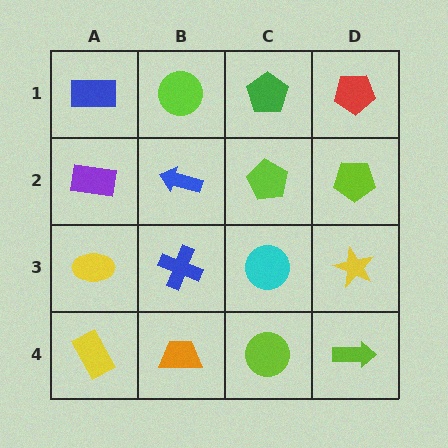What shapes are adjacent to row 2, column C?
A green pentagon (row 1, column C), a cyan circle (row 3, column C), a blue arrow (row 2, column B), a lime pentagon (row 2, column D).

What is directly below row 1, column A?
A purple rectangle.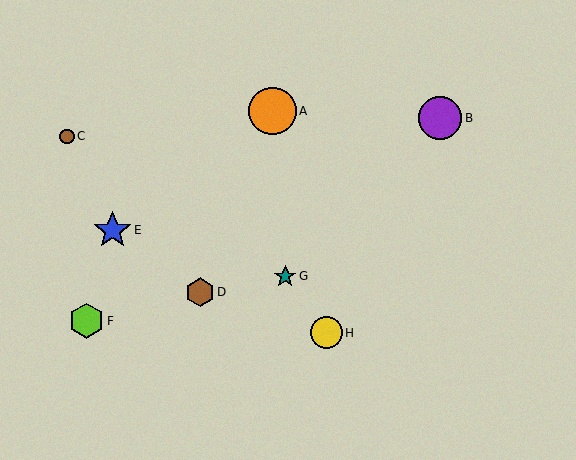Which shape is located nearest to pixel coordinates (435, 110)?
The purple circle (labeled B) at (440, 118) is nearest to that location.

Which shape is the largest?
The orange circle (labeled A) is the largest.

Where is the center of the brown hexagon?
The center of the brown hexagon is at (200, 292).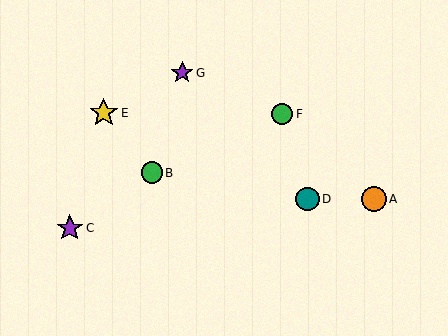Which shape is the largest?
The yellow star (labeled E) is the largest.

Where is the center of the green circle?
The center of the green circle is at (282, 114).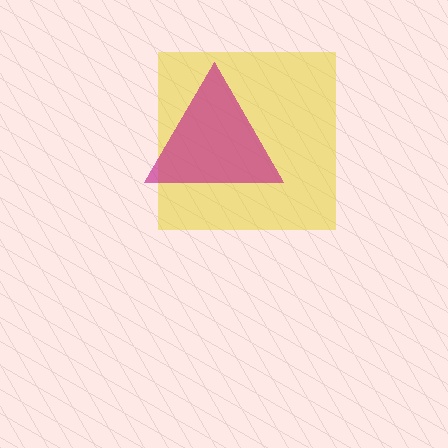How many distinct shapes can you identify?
There are 2 distinct shapes: a yellow square, a magenta triangle.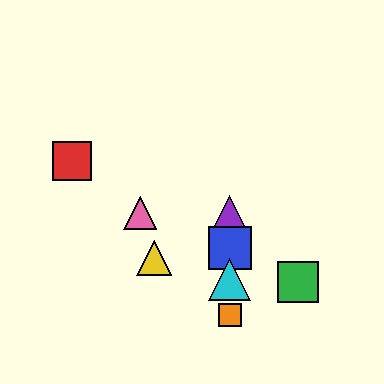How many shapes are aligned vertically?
4 shapes (the blue square, the purple triangle, the orange square, the cyan triangle) are aligned vertically.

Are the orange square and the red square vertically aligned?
No, the orange square is at x≈229 and the red square is at x≈72.